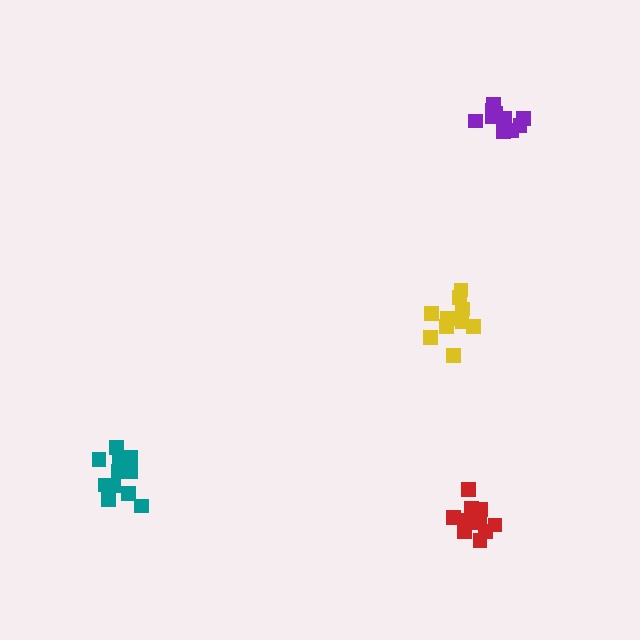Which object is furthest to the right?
The purple cluster is rightmost.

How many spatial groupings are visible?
There are 4 spatial groupings.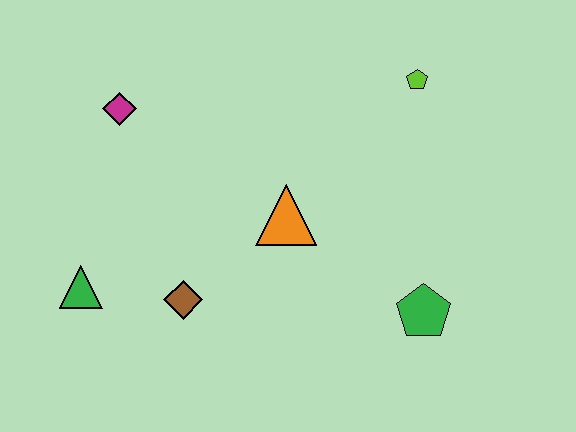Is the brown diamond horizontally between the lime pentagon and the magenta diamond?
Yes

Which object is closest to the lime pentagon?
The orange triangle is closest to the lime pentagon.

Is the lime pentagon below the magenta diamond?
No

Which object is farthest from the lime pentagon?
The green triangle is farthest from the lime pentagon.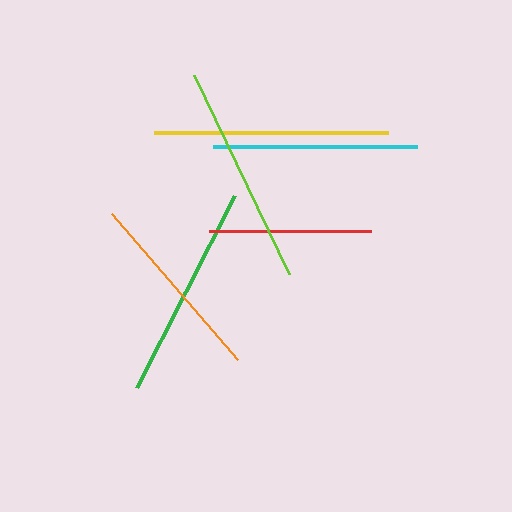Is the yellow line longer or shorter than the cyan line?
The yellow line is longer than the cyan line.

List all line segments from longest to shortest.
From longest to shortest: yellow, lime, green, cyan, orange, red.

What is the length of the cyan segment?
The cyan segment is approximately 204 pixels long.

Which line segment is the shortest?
The red line is the shortest at approximately 162 pixels.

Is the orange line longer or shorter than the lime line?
The lime line is longer than the orange line.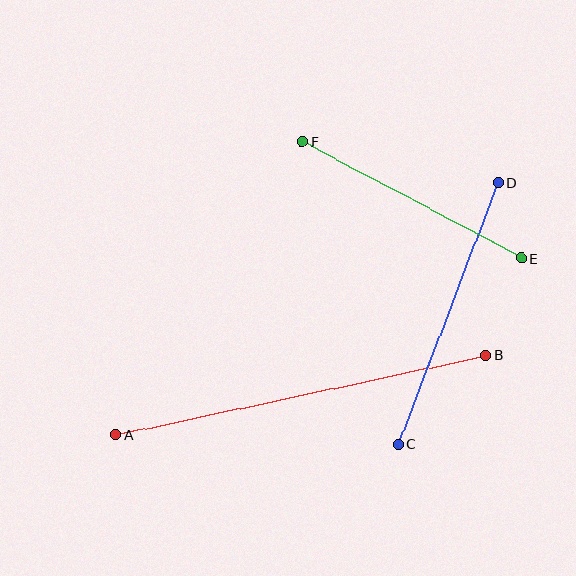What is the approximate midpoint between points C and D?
The midpoint is at approximately (449, 314) pixels.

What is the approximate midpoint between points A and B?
The midpoint is at approximately (301, 395) pixels.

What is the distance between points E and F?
The distance is approximately 248 pixels.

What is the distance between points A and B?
The distance is approximately 378 pixels.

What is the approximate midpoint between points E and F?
The midpoint is at approximately (412, 200) pixels.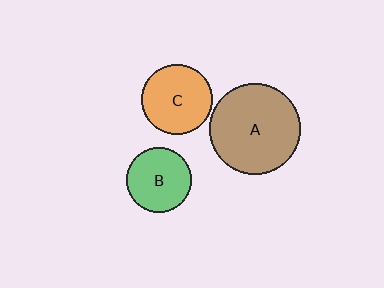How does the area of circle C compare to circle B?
Approximately 1.2 times.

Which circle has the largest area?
Circle A (brown).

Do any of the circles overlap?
No, none of the circles overlap.